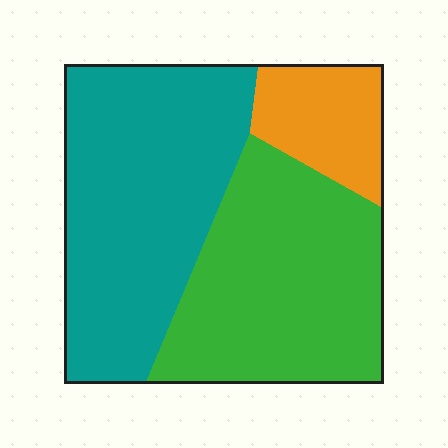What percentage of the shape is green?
Green takes up about two fifths (2/5) of the shape.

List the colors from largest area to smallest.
From largest to smallest: teal, green, orange.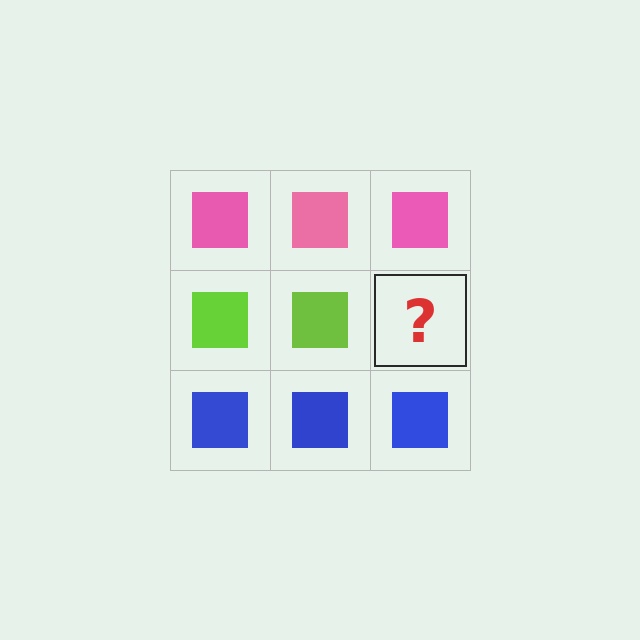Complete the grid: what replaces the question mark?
The question mark should be replaced with a lime square.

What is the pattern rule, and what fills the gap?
The rule is that each row has a consistent color. The gap should be filled with a lime square.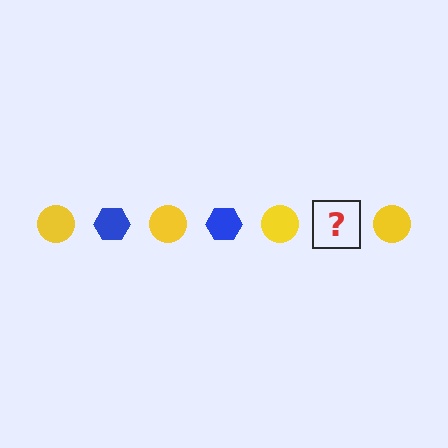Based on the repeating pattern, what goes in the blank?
The blank should be a blue hexagon.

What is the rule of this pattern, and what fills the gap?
The rule is that the pattern alternates between yellow circle and blue hexagon. The gap should be filled with a blue hexagon.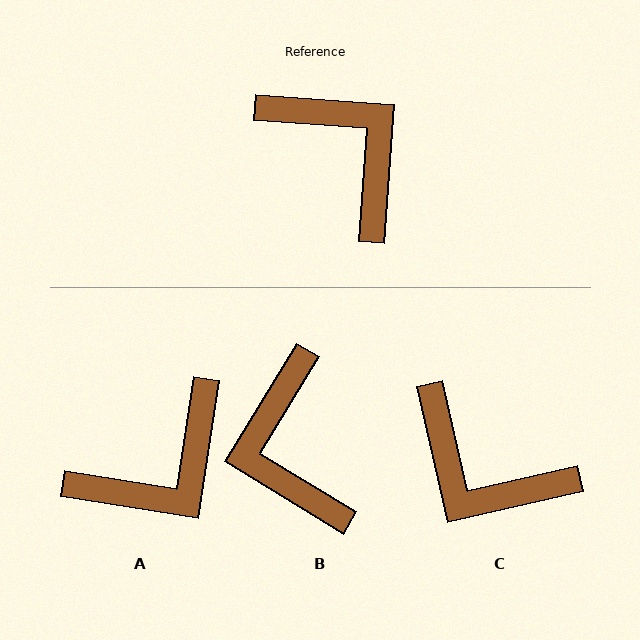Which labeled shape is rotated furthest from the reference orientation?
C, about 163 degrees away.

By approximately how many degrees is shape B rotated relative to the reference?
Approximately 153 degrees counter-clockwise.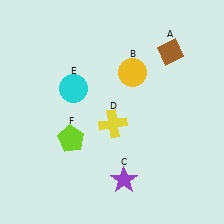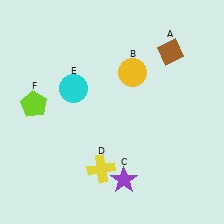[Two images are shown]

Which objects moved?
The objects that moved are: the yellow cross (D), the lime pentagon (F).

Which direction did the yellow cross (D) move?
The yellow cross (D) moved down.